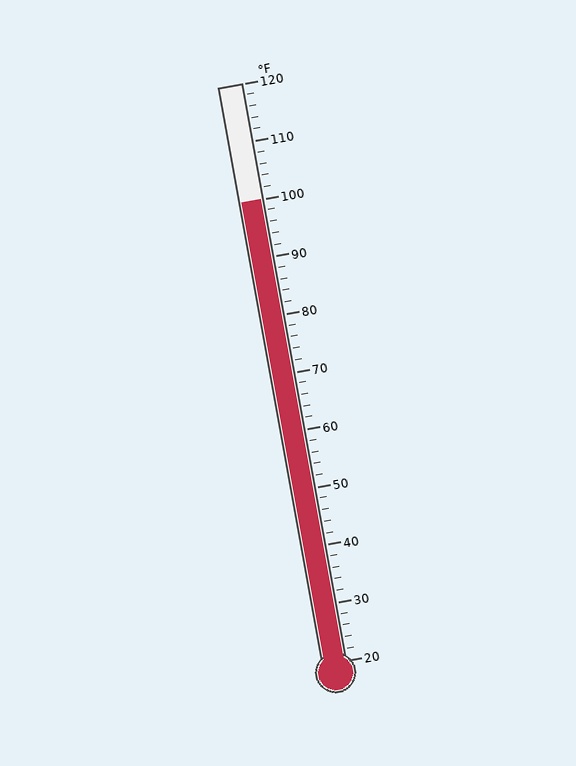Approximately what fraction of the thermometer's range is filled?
The thermometer is filled to approximately 80% of its range.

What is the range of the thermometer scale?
The thermometer scale ranges from 20°F to 120°F.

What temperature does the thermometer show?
The thermometer shows approximately 100°F.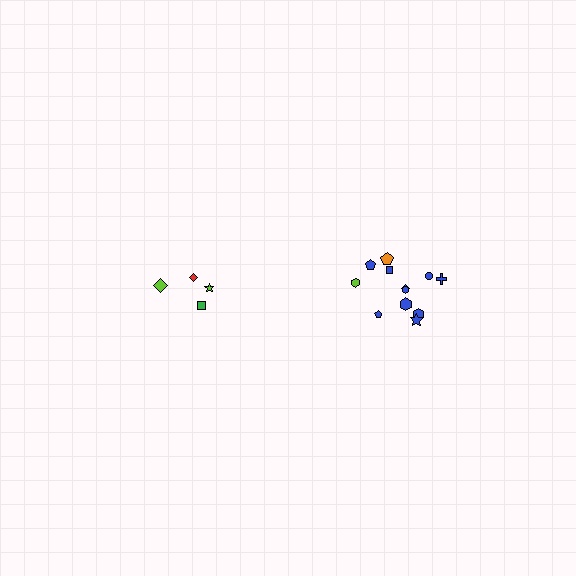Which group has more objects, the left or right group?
The right group.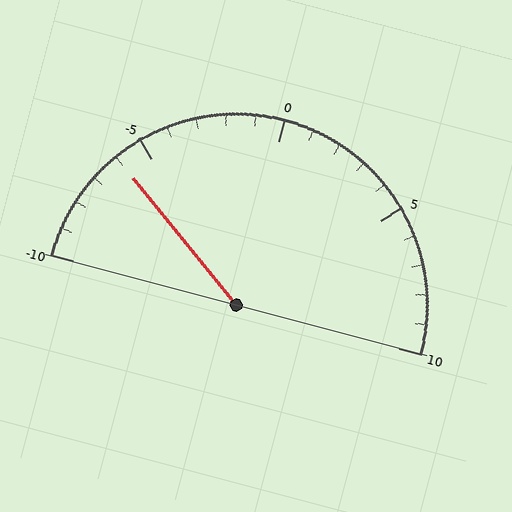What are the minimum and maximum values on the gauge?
The gauge ranges from -10 to 10.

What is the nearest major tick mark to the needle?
The nearest major tick mark is -5.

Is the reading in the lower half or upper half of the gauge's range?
The reading is in the lower half of the range (-10 to 10).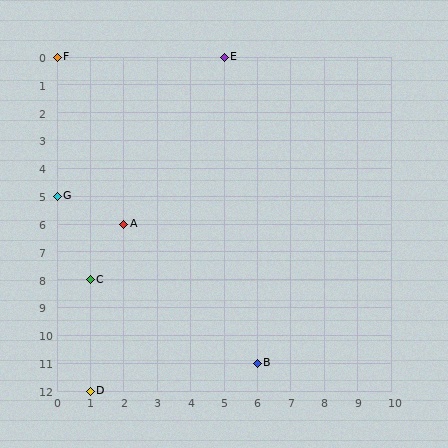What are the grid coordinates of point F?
Point F is at grid coordinates (0, 0).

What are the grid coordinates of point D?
Point D is at grid coordinates (1, 12).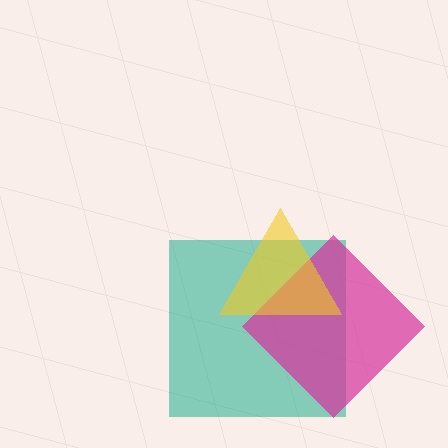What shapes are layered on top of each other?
The layered shapes are: a teal square, a magenta diamond, a yellow triangle.